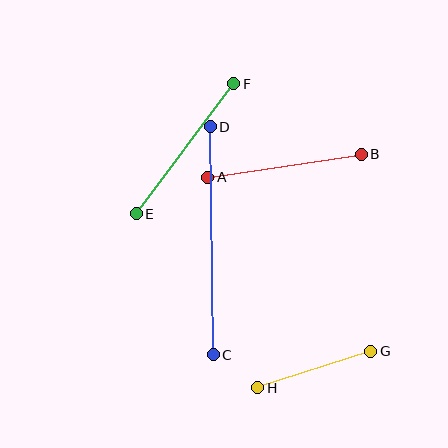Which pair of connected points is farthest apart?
Points C and D are farthest apart.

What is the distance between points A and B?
The distance is approximately 155 pixels.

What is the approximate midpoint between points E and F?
The midpoint is at approximately (185, 149) pixels.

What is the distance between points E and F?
The distance is approximately 163 pixels.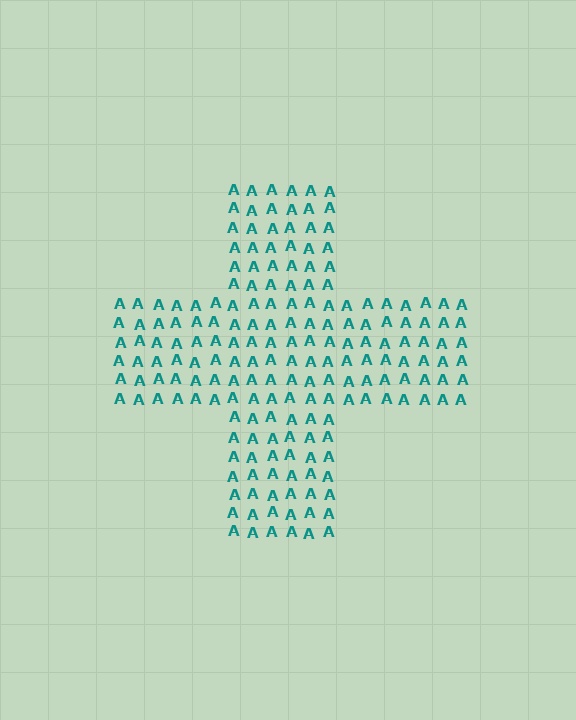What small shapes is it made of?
It is made of small letter A's.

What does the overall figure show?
The overall figure shows a cross.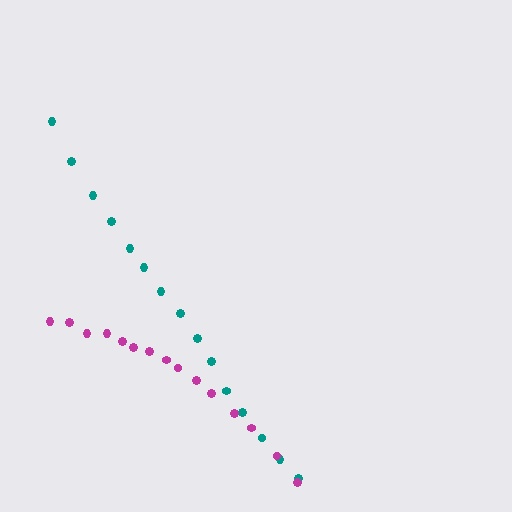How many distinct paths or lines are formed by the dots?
There are 2 distinct paths.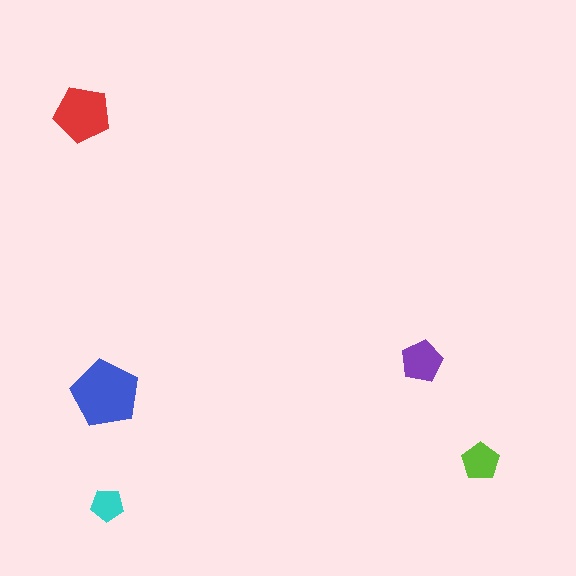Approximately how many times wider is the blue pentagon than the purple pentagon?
About 1.5 times wider.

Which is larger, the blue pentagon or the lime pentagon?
The blue one.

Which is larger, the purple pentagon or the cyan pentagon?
The purple one.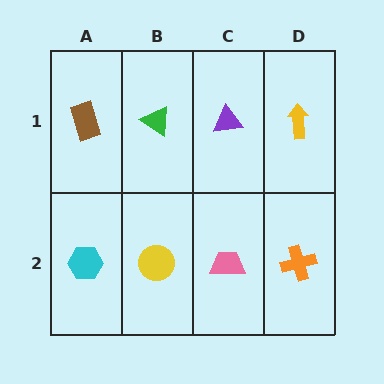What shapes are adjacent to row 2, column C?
A purple triangle (row 1, column C), a yellow circle (row 2, column B), an orange cross (row 2, column D).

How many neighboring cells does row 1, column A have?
2.